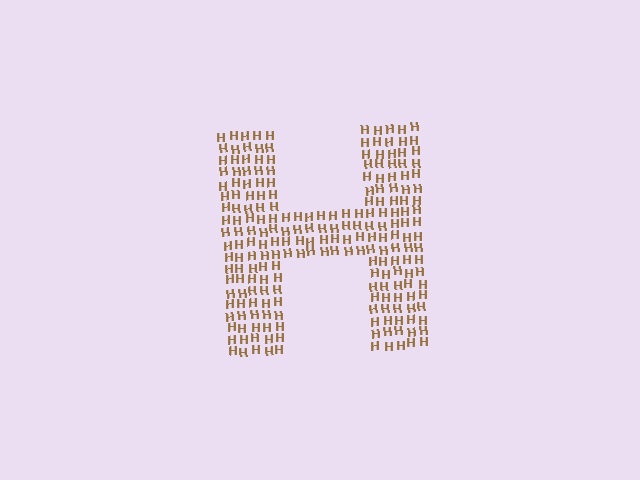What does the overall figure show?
The overall figure shows the letter H.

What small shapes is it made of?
It is made of small letter H's.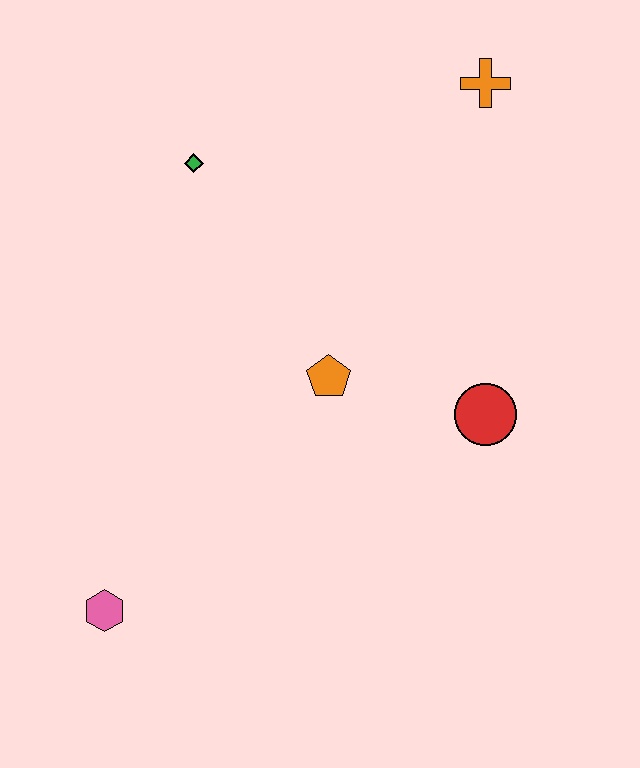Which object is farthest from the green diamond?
The pink hexagon is farthest from the green diamond.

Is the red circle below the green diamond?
Yes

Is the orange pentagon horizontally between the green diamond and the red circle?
Yes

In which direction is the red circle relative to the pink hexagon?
The red circle is to the right of the pink hexagon.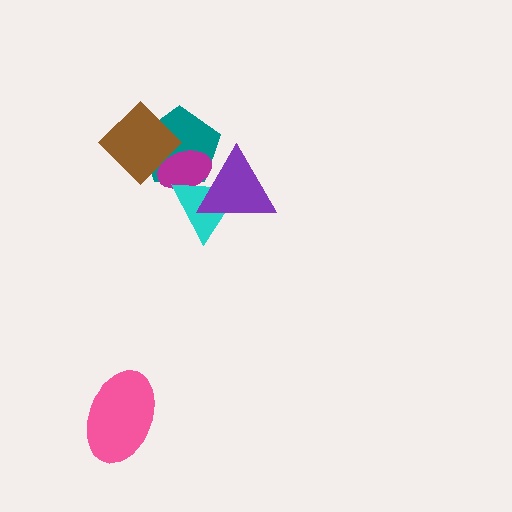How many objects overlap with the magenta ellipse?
4 objects overlap with the magenta ellipse.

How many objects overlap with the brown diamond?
2 objects overlap with the brown diamond.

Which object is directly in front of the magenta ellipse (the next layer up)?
The brown diamond is directly in front of the magenta ellipse.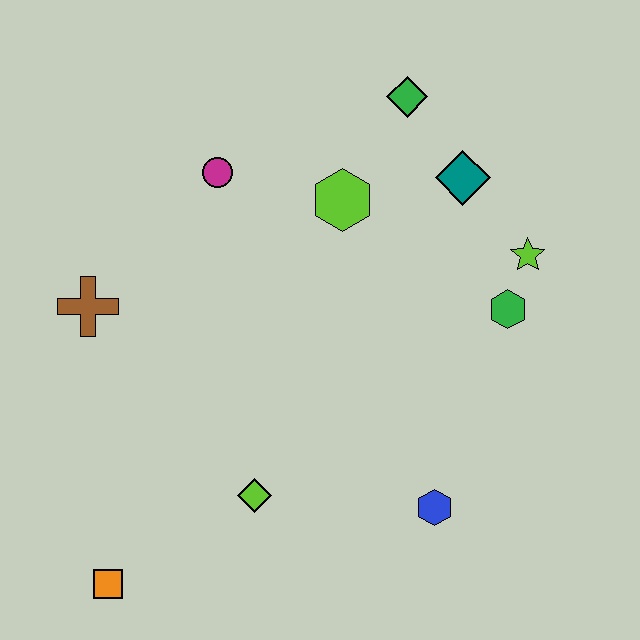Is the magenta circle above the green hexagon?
Yes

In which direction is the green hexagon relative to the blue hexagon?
The green hexagon is above the blue hexagon.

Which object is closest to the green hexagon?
The lime star is closest to the green hexagon.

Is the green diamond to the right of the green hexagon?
No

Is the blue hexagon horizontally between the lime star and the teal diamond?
No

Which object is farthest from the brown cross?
The lime star is farthest from the brown cross.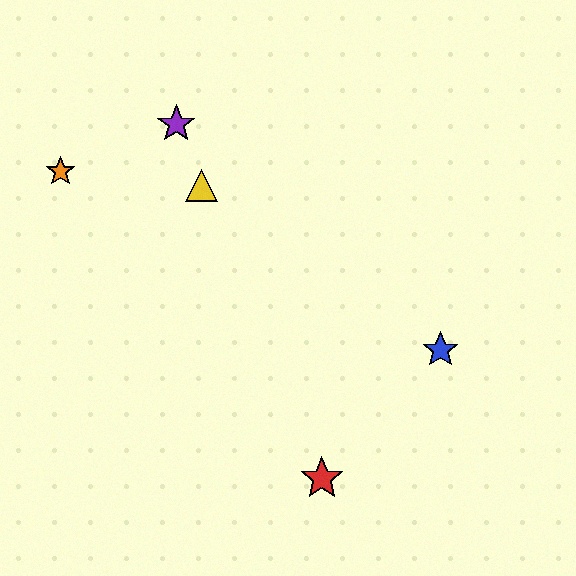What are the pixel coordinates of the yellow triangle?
The yellow triangle is at (201, 185).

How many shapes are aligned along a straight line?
4 shapes (the red star, the green star, the yellow triangle, the purple star) are aligned along a straight line.